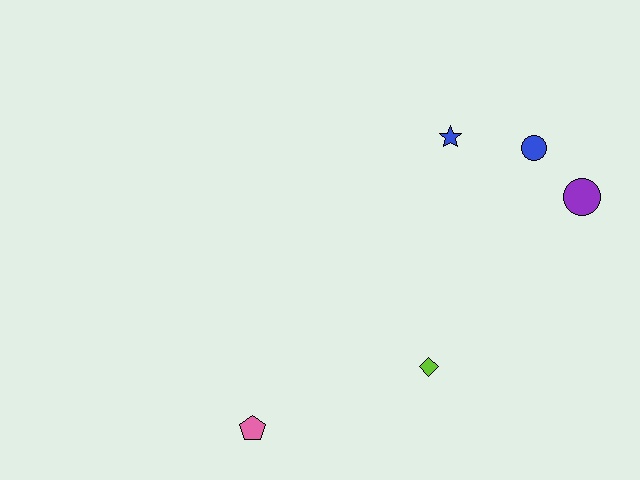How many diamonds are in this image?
There is 1 diamond.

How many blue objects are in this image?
There are 2 blue objects.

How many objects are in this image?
There are 5 objects.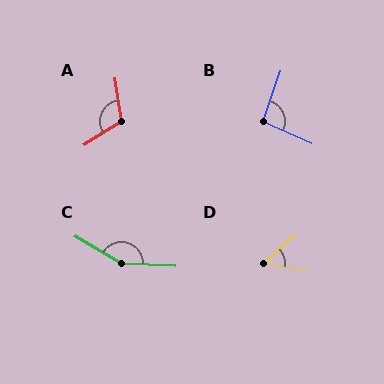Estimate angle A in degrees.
Approximately 115 degrees.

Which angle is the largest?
C, at approximately 152 degrees.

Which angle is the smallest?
D, at approximately 50 degrees.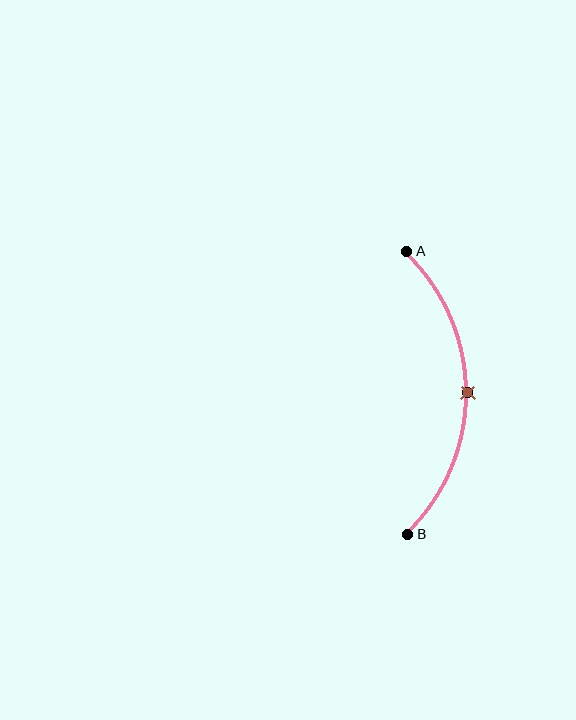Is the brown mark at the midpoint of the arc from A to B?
Yes. The brown mark lies on the arc at equal arc-length from both A and B — it is the arc midpoint.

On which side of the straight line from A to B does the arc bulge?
The arc bulges to the right of the straight line connecting A and B.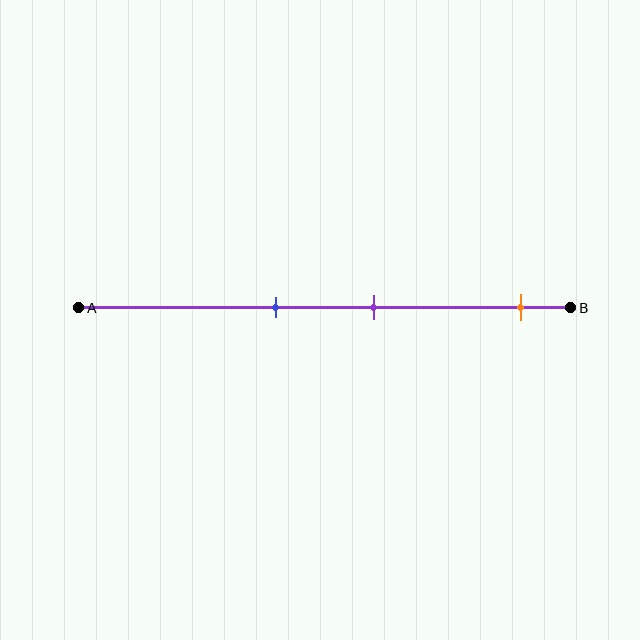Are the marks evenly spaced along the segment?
No, the marks are not evenly spaced.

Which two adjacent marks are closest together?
The blue and purple marks are the closest adjacent pair.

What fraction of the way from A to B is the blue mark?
The blue mark is approximately 40% (0.4) of the way from A to B.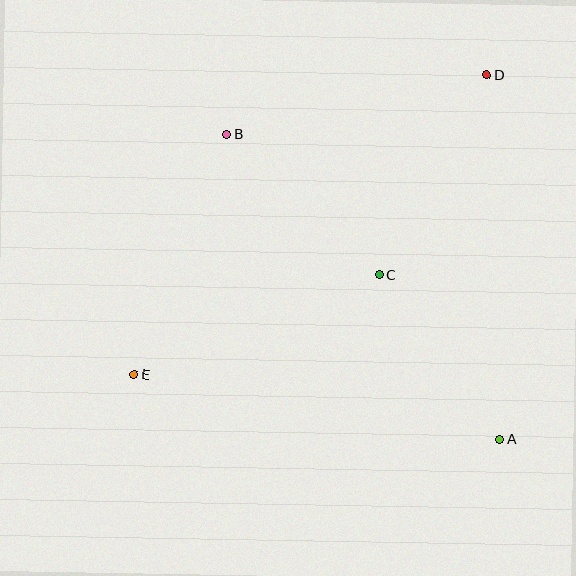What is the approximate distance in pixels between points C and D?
The distance between C and D is approximately 226 pixels.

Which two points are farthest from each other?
Points D and E are farthest from each other.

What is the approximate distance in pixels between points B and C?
The distance between B and C is approximately 208 pixels.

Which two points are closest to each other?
Points A and C are closest to each other.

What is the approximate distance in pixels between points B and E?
The distance between B and E is approximately 257 pixels.